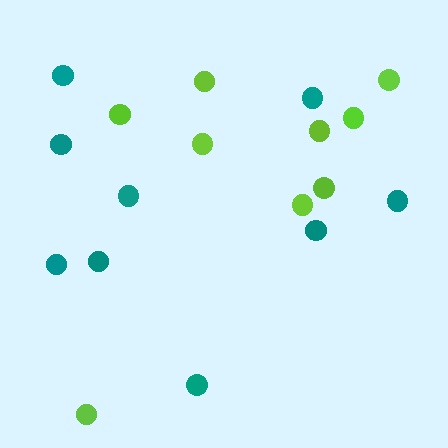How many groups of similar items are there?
There are 2 groups: one group of lime circles (9) and one group of teal circles (9).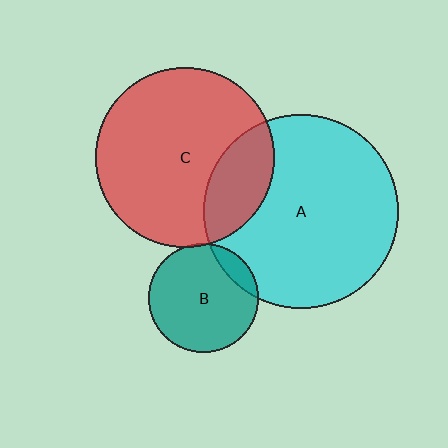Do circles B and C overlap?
Yes.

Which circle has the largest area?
Circle A (cyan).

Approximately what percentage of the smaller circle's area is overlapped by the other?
Approximately 5%.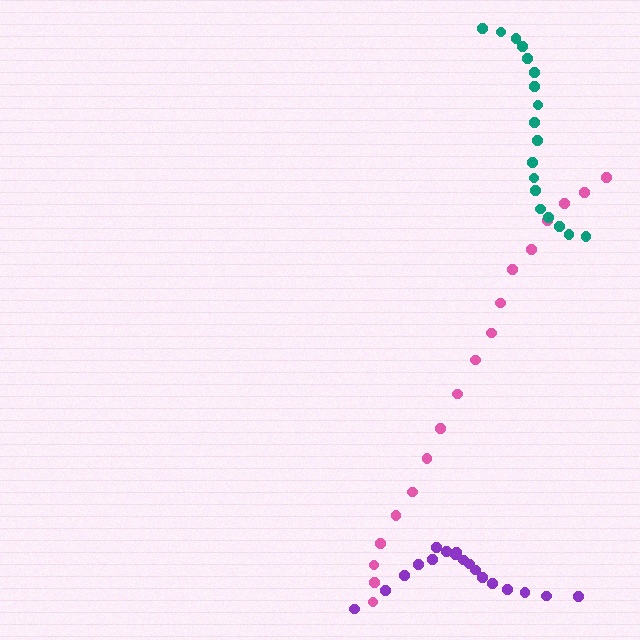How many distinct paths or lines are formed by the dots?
There are 3 distinct paths.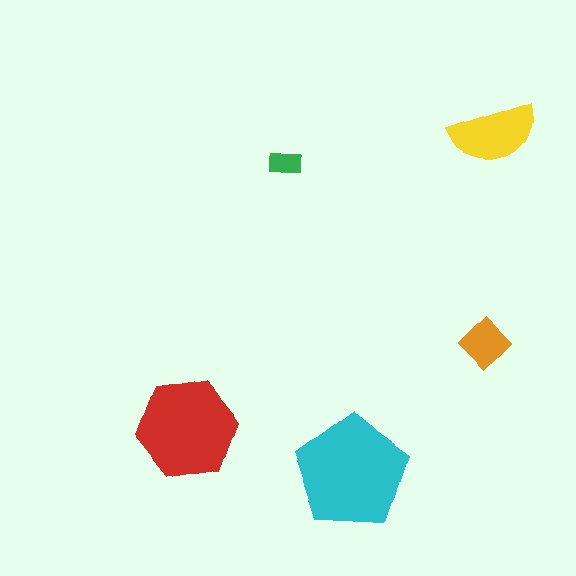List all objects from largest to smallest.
The cyan pentagon, the red hexagon, the yellow semicircle, the orange diamond, the green rectangle.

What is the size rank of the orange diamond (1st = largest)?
4th.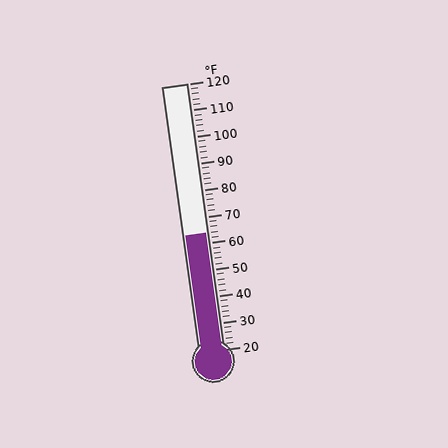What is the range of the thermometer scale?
The thermometer scale ranges from 20°F to 120°F.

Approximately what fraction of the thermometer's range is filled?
The thermometer is filled to approximately 45% of its range.